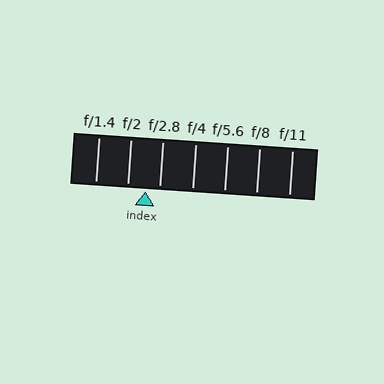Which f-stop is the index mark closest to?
The index mark is closest to f/2.8.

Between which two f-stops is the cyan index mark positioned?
The index mark is between f/2 and f/2.8.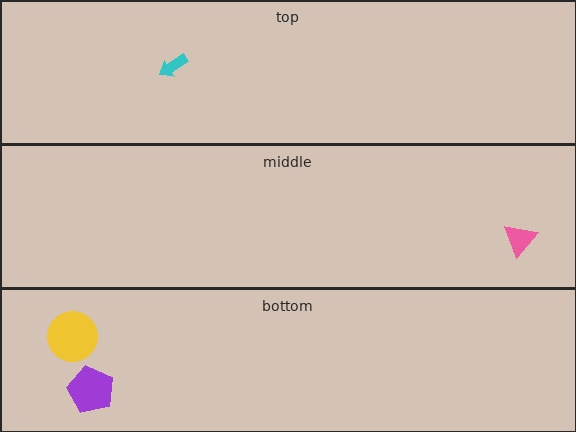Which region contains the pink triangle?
The middle region.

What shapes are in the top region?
The cyan arrow.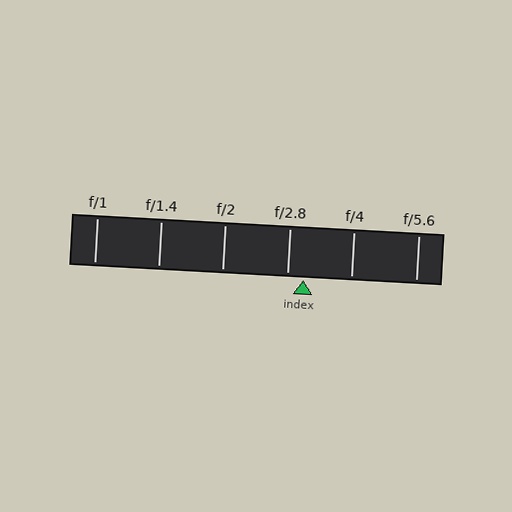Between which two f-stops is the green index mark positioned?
The index mark is between f/2.8 and f/4.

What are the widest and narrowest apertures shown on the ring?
The widest aperture shown is f/1 and the narrowest is f/5.6.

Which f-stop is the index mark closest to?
The index mark is closest to f/2.8.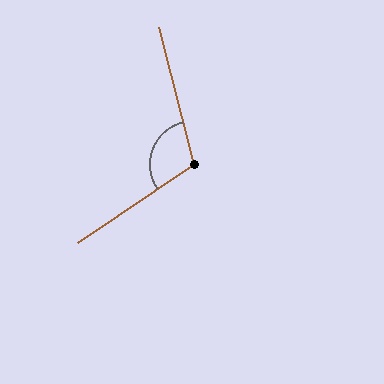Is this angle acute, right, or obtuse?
It is obtuse.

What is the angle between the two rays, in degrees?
Approximately 110 degrees.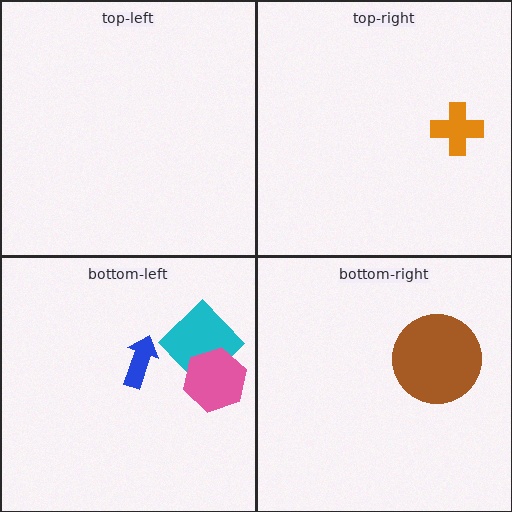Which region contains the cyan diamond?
The bottom-left region.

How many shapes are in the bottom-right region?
1.